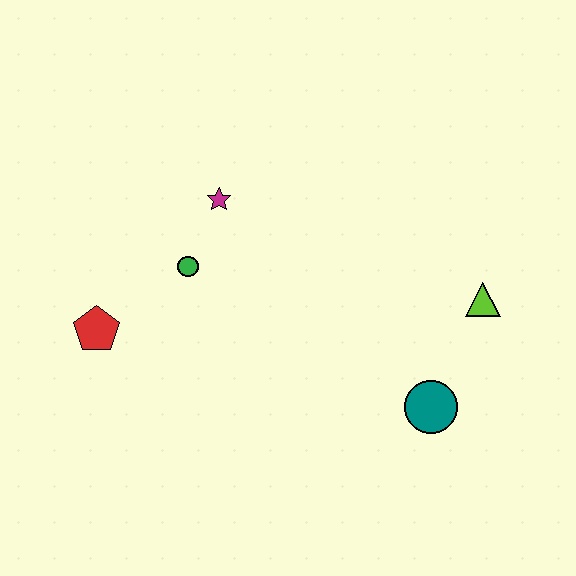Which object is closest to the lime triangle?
The teal circle is closest to the lime triangle.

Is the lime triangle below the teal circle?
No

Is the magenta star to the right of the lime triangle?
No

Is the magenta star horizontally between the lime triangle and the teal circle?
No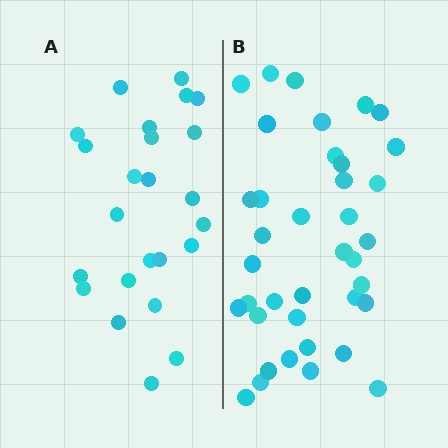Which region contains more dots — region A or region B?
Region B (the right region) has more dots.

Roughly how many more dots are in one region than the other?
Region B has approximately 15 more dots than region A.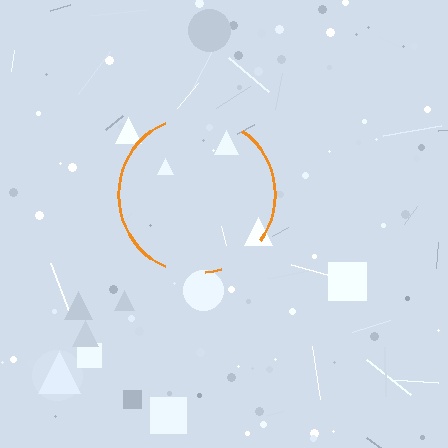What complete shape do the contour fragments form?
The contour fragments form a circle.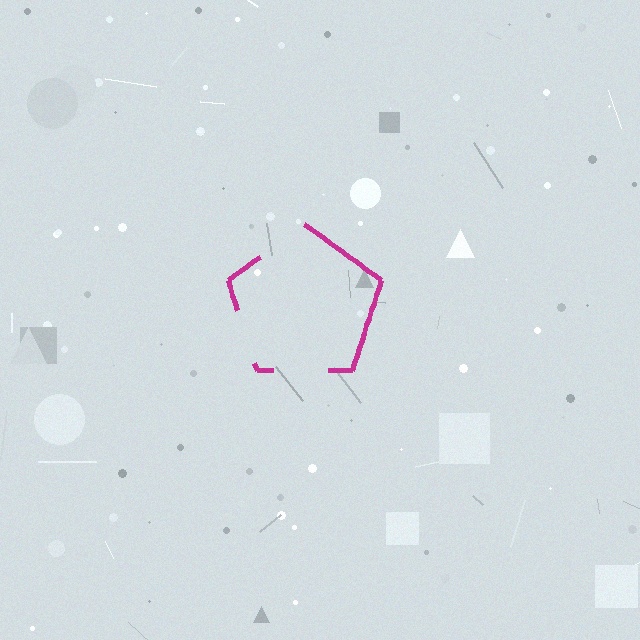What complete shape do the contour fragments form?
The contour fragments form a pentagon.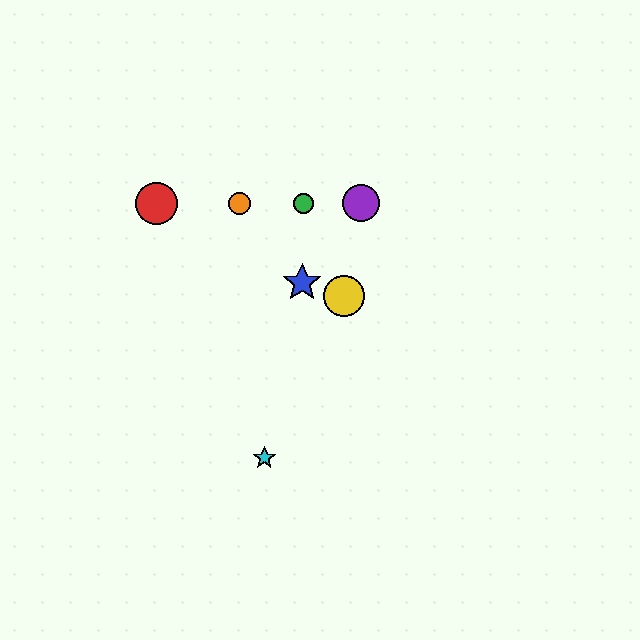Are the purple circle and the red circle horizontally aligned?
Yes, both are at y≈203.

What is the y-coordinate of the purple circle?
The purple circle is at y≈203.